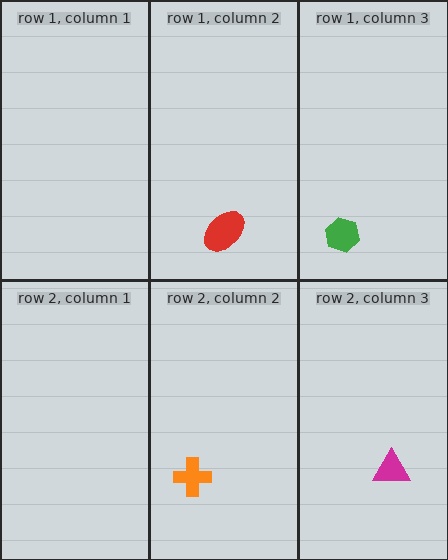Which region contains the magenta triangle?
The row 2, column 3 region.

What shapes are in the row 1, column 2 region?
The red ellipse.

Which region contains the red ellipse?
The row 1, column 2 region.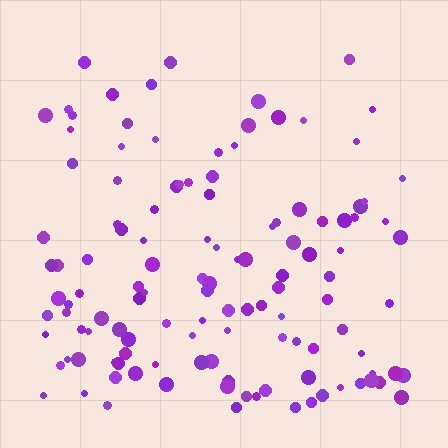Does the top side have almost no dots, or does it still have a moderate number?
Still a moderate number, just noticeably fewer than the bottom.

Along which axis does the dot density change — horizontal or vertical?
Vertical.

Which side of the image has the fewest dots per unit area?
The top.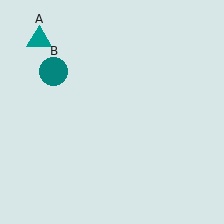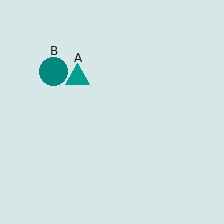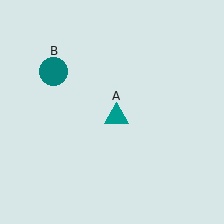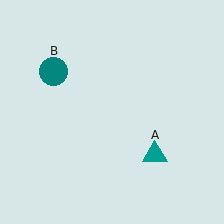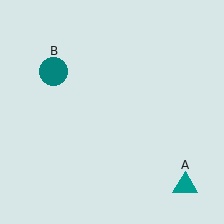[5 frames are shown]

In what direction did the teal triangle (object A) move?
The teal triangle (object A) moved down and to the right.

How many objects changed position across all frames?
1 object changed position: teal triangle (object A).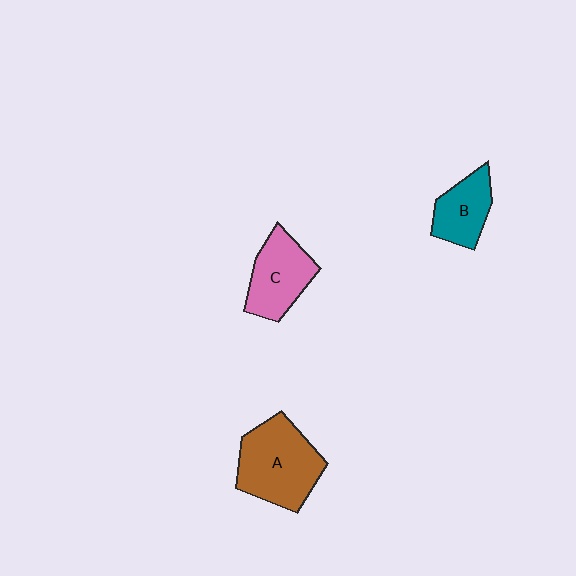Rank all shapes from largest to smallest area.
From largest to smallest: A (brown), C (pink), B (teal).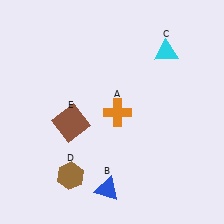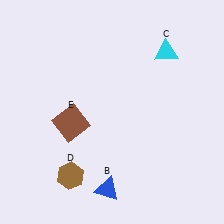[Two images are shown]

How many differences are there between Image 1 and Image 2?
There is 1 difference between the two images.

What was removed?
The orange cross (A) was removed in Image 2.